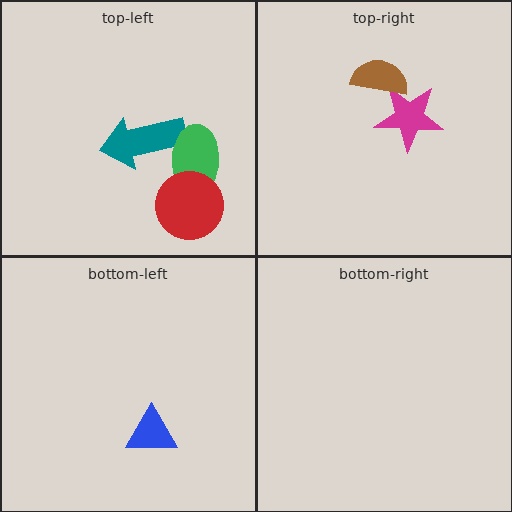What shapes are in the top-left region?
The teal arrow, the green ellipse, the red circle.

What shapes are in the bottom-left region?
The blue triangle.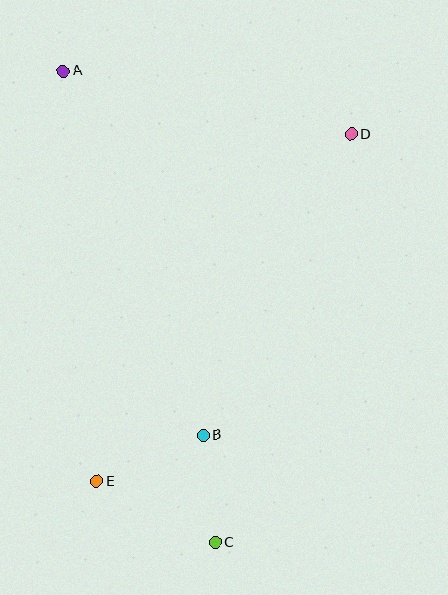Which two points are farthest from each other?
Points A and C are farthest from each other.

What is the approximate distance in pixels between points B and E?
The distance between B and E is approximately 116 pixels.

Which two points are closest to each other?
Points B and C are closest to each other.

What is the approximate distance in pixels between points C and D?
The distance between C and D is approximately 430 pixels.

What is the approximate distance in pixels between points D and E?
The distance between D and E is approximately 430 pixels.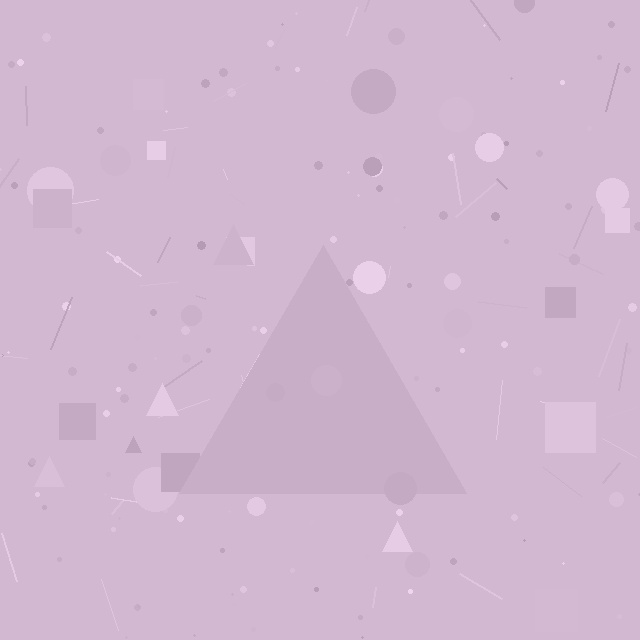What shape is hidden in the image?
A triangle is hidden in the image.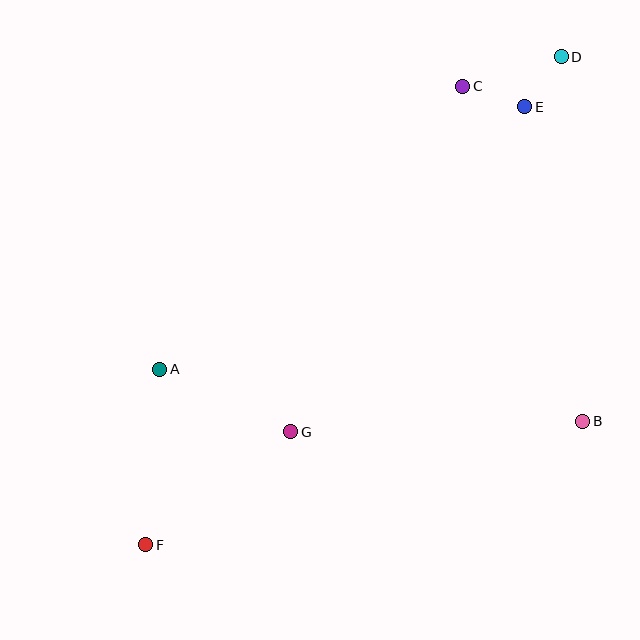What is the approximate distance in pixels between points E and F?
The distance between E and F is approximately 579 pixels.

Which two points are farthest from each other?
Points D and F are farthest from each other.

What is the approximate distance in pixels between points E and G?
The distance between E and G is approximately 400 pixels.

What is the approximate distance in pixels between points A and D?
The distance between A and D is approximately 509 pixels.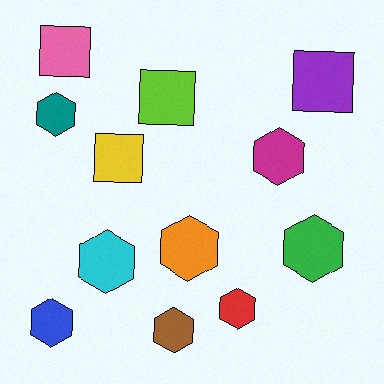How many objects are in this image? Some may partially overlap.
There are 12 objects.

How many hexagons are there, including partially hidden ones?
There are 8 hexagons.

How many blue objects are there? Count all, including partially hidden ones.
There is 1 blue object.